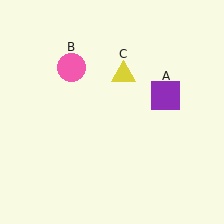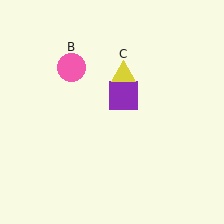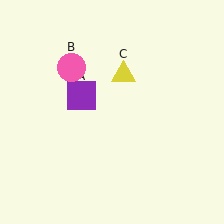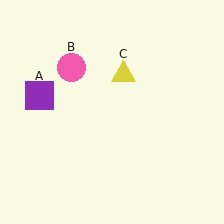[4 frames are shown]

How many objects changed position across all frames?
1 object changed position: purple square (object A).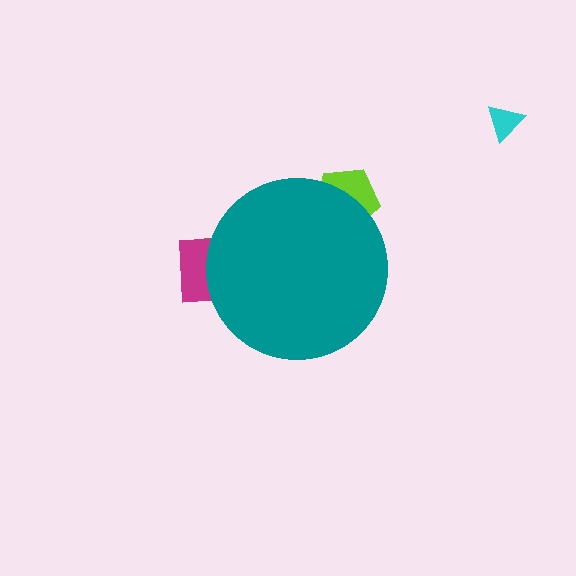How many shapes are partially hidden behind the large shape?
3 shapes are partially hidden.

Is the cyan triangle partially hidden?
No, the cyan triangle is fully visible.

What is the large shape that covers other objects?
A teal circle.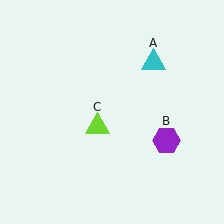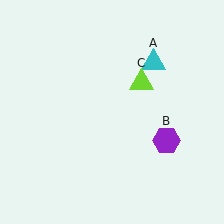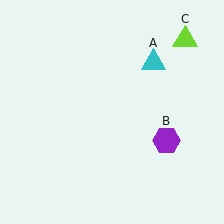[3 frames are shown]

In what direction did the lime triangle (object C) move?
The lime triangle (object C) moved up and to the right.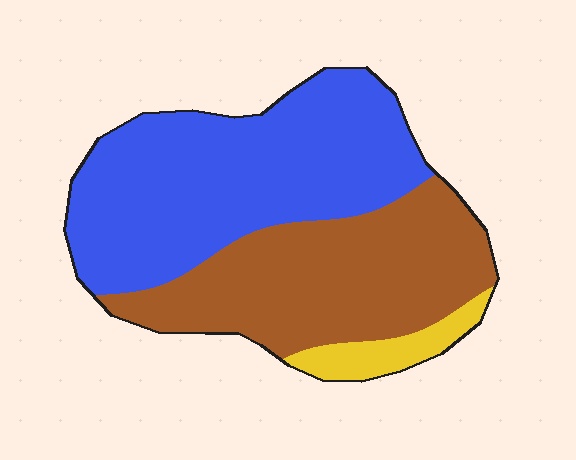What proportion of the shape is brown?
Brown covers 41% of the shape.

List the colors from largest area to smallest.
From largest to smallest: blue, brown, yellow.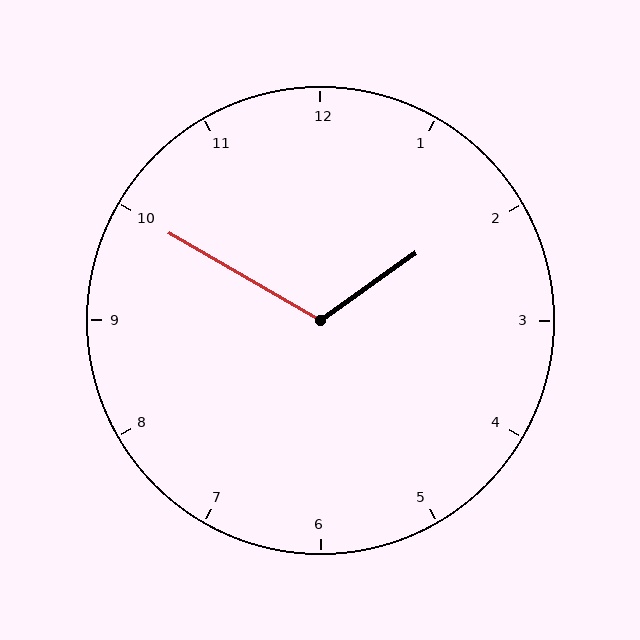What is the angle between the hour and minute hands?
Approximately 115 degrees.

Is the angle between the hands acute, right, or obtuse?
It is obtuse.